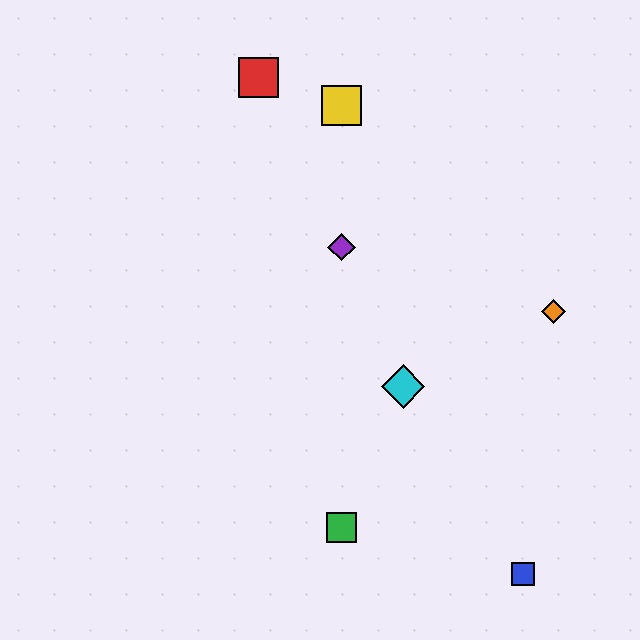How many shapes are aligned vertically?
3 shapes (the green square, the yellow square, the purple diamond) are aligned vertically.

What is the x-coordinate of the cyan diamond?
The cyan diamond is at x≈403.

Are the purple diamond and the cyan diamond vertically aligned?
No, the purple diamond is at x≈342 and the cyan diamond is at x≈403.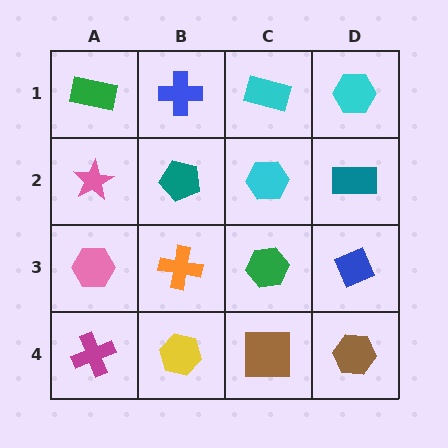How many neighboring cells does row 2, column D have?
3.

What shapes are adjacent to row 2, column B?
A blue cross (row 1, column B), an orange cross (row 3, column B), a pink star (row 2, column A), a cyan hexagon (row 2, column C).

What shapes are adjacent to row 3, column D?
A teal rectangle (row 2, column D), a brown hexagon (row 4, column D), a green hexagon (row 3, column C).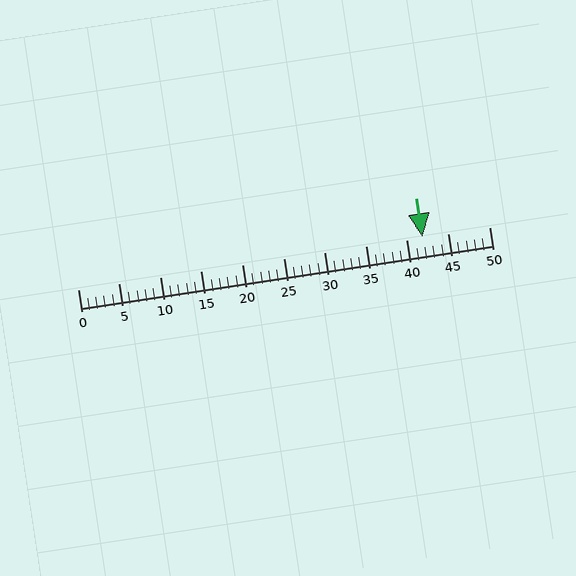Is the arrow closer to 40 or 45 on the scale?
The arrow is closer to 40.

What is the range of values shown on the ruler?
The ruler shows values from 0 to 50.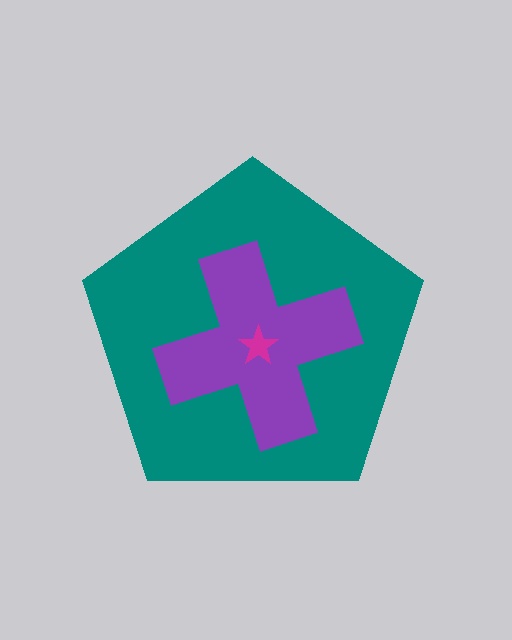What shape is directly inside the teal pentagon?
The purple cross.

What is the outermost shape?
The teal pentagon.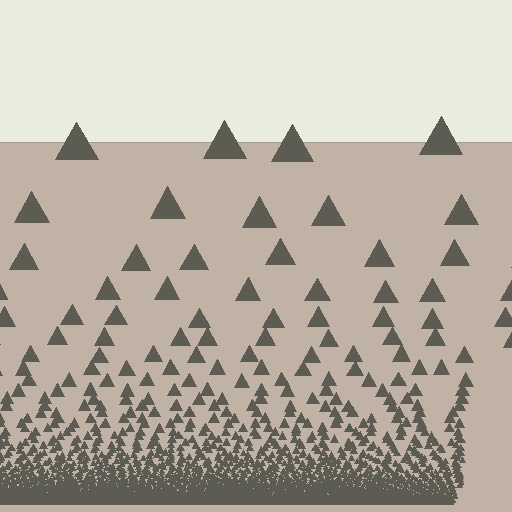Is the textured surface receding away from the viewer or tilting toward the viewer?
The surface appears to tilt toward the viewer. Texture elements get larger and sparser toward the top.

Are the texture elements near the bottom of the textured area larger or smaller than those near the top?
Smaller. The gradient is inverted — elements near the bottom are smaller and denser.